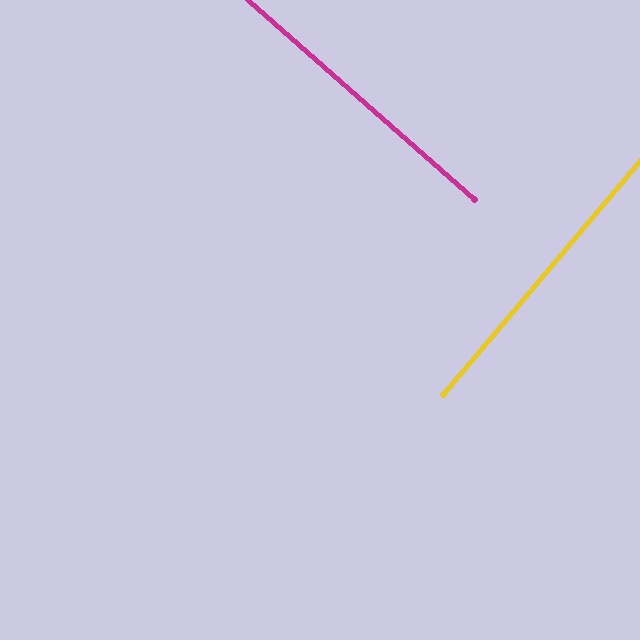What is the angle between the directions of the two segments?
Approximately 89 degrees.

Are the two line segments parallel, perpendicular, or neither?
Perpendicular — they meet at approximately 89°.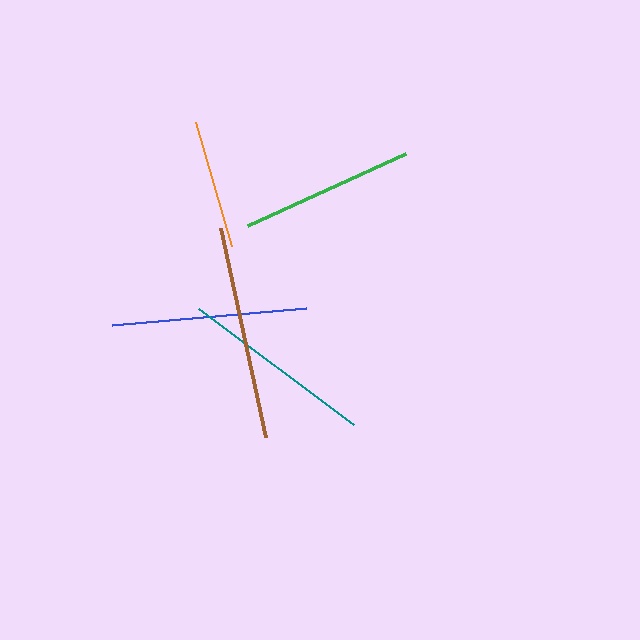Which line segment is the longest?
The brown line is the longest at approximately 213 pixels.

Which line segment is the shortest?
The orange line is the shortest at approximately 129 pixels.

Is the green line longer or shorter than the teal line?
The teal line is longer than the green line.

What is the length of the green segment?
The green segment is approximately 173 pixels long.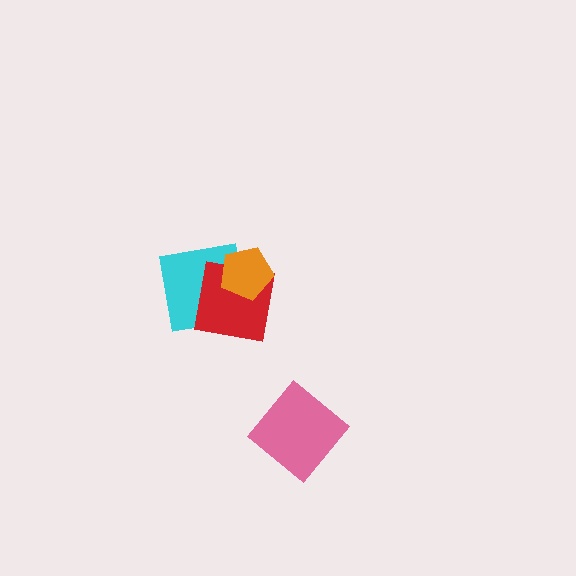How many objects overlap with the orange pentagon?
2 objects overlap with the orange pentagon.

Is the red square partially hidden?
Yes, it is partially covered by another shape.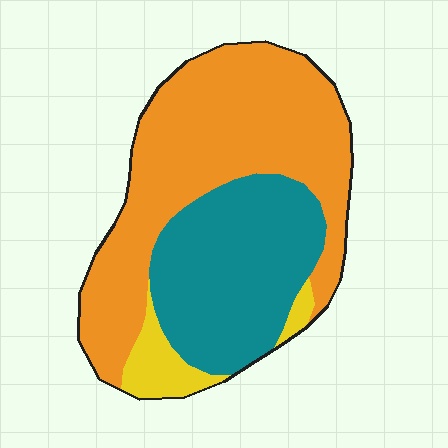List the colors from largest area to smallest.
From largest to smallest: orange, teal, yellow.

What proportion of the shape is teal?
Teal takes up between a quarter and a half of the shape.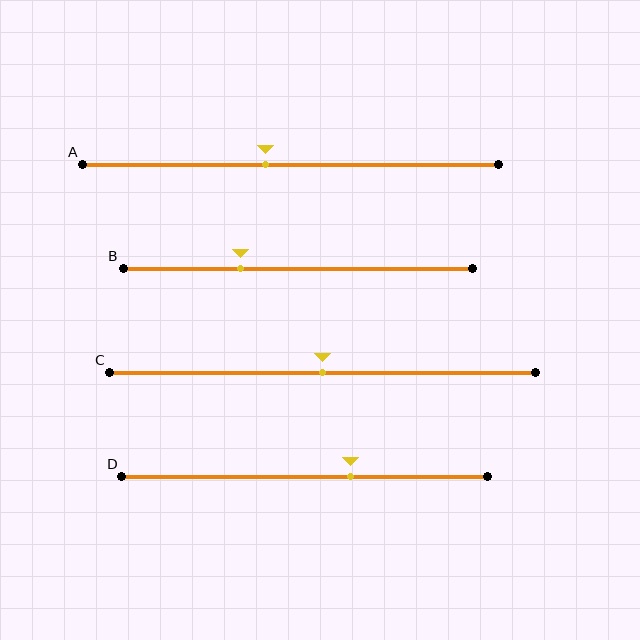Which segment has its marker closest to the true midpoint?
Segment C has its marker closest to the true midpoint.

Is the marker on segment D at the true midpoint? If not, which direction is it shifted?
No, the marker on segment D is shifted to the right by about 12% of the segment length.